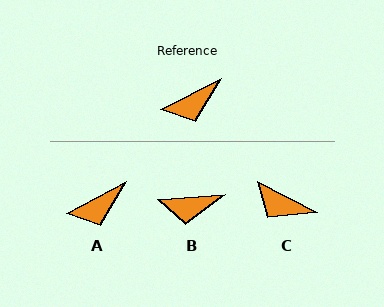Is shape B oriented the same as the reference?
No, it is off by about 23 degrees.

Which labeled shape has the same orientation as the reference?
A.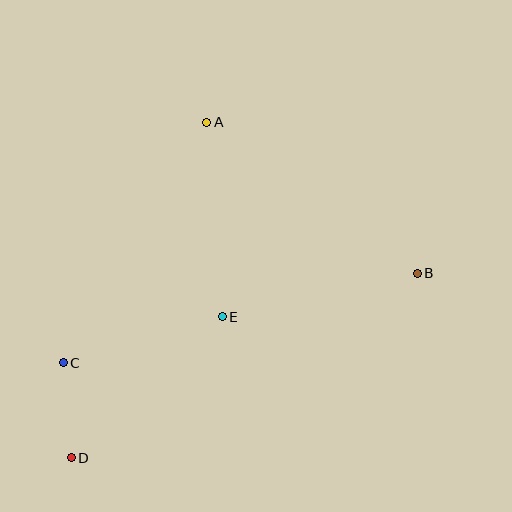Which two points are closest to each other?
Points C and D are closest to each other.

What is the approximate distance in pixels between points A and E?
The distance between A and E is approximately 195 pixels.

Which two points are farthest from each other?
Points B and D are farthest from each other.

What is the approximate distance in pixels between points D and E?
The distance between D and E is approximately 207 pixels.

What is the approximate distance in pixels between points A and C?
The distance between A and C is approximately 280 pixels.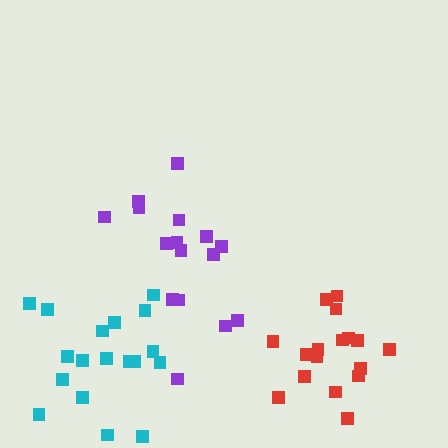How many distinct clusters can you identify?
There are 3 distinct clusters.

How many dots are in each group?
Group 1: 18 dots, Group 2: 16 dots, Group 3: 17 dots (51 total).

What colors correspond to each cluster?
The clusters are colored: cyan, purple, red.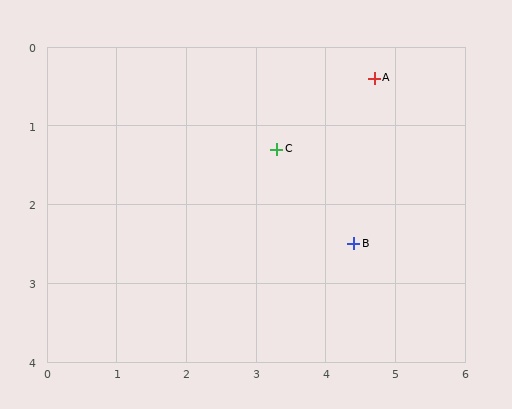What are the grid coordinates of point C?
Point C is at approximately (3.3, 1.3).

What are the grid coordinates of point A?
Point A is at approximately (4.7, 0.4).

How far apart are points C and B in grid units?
Points C and B are about 1.6 grid units apart.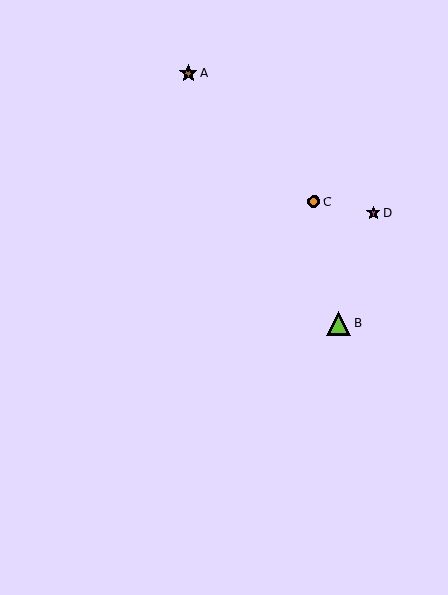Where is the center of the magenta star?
The center of the magenta star is at (374, 213).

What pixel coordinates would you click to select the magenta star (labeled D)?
Click at (374, 213) to select the magenta star D.